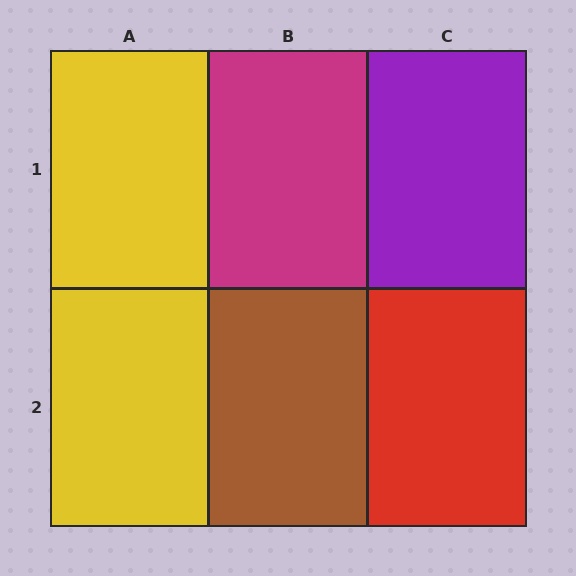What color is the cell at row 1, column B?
Magenta.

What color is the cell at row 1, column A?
Yellow.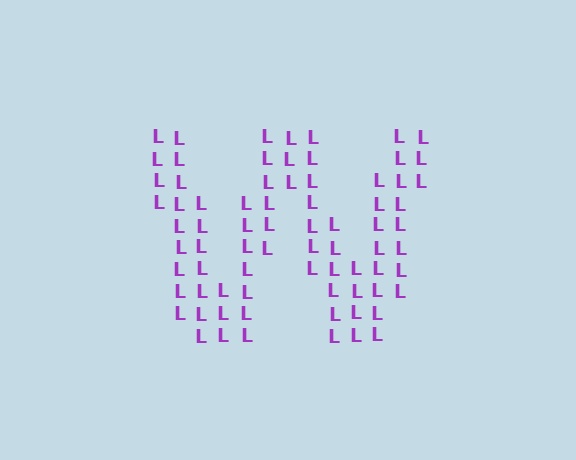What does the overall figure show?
The overall figure shows the letter W.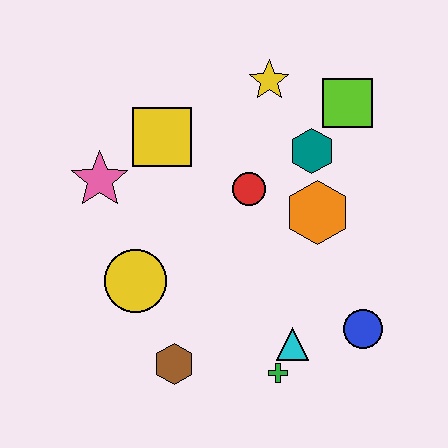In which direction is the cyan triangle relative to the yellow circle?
The cyan triangle is to the right of the yellow circle.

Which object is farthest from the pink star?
The blue circle is farthest from the pink star.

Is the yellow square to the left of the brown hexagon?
Yes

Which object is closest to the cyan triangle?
The green cross is closest to the cyan triangle.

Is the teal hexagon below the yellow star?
Yes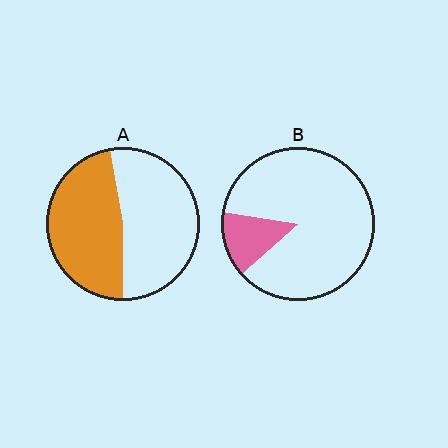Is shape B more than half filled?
No.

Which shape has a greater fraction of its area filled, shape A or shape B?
Shape A.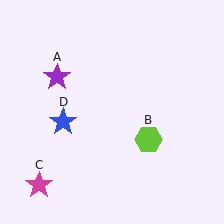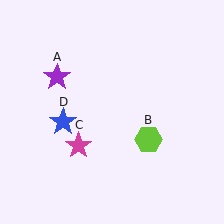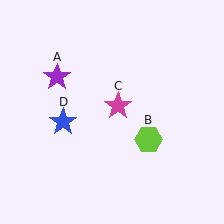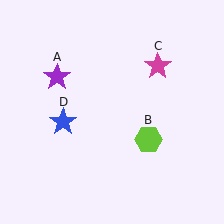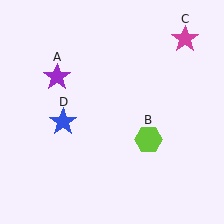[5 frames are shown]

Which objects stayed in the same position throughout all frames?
Purple star (object A) and lime hexagon (object B) and blue star (object D) remained stationary.